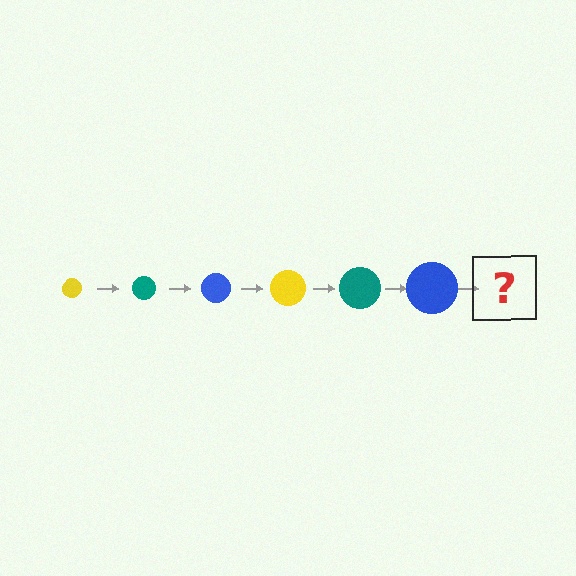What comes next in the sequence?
The next element should be a yellow circle, larger than the previous one.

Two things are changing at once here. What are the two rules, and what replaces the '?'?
The two rules are that the circle grows larger each step and the color cycles through yellow, teal, and blue. The '?' should be a yellow circle, larger than the previous one.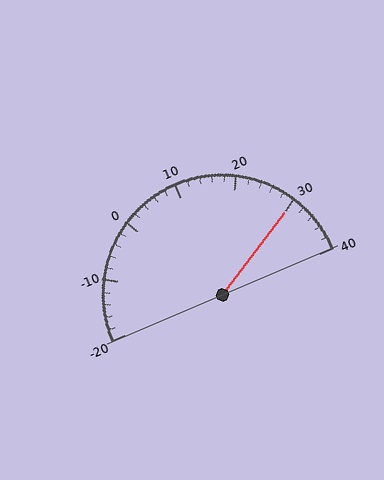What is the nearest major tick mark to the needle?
The nearest major tick mark is 30.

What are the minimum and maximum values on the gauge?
The gauge ranges from -20 to 40.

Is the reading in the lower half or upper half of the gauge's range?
The reading is in the upper half of the range (-20 to 40).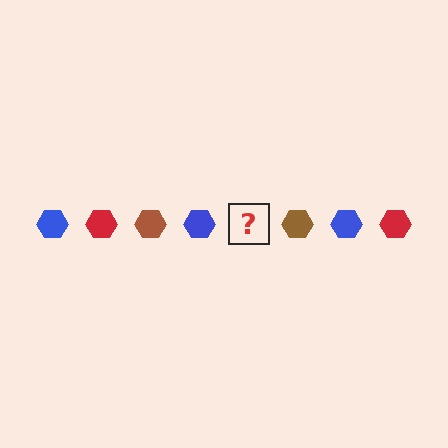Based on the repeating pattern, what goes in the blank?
The blank should be a red hexagon.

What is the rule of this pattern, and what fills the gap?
The rule is that the pattern cycles through blue, red, brown hexagons. The gap should be filled with a red hexagon.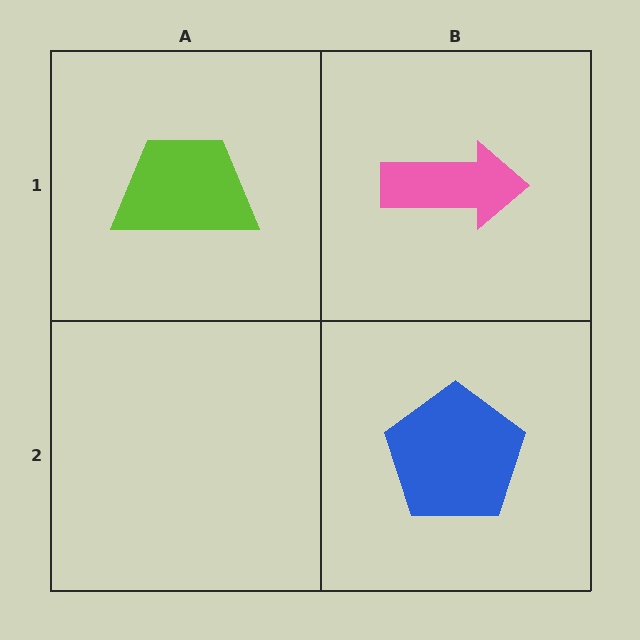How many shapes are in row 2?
1 shape.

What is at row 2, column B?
A blue pentagon.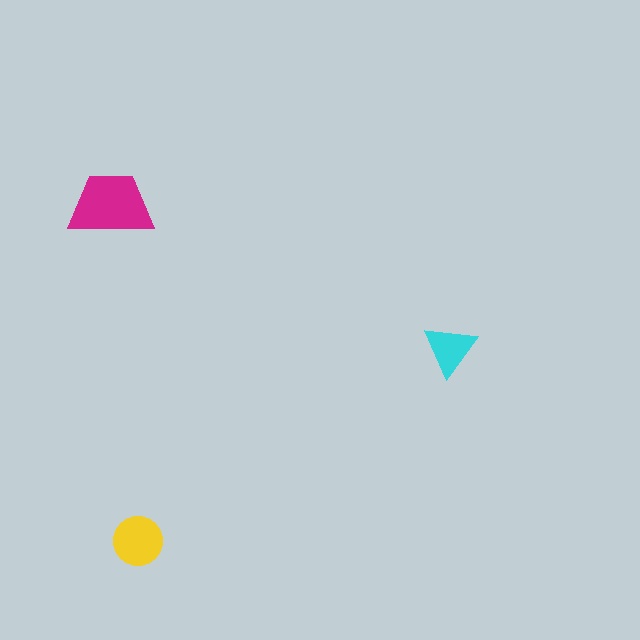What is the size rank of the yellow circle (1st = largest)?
2nd.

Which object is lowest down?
The yellow circle is bottommost.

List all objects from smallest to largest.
The cyan triangle, the yellow circle, the magenta trapezoid.